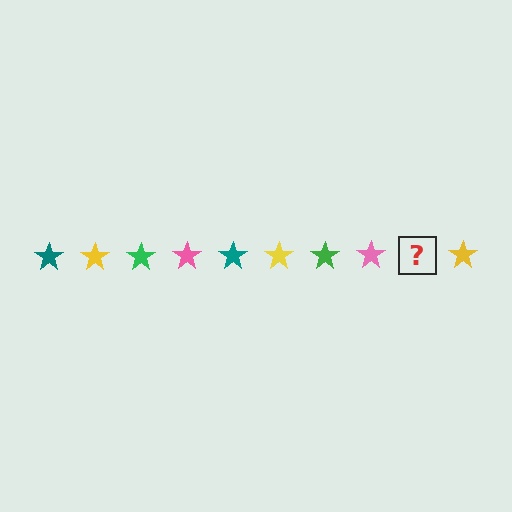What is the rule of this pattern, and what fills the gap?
The rule is that the pattern cycles through teal, yellow, green, pink stars. The gap should be filled with a teal star.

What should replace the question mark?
The question mark should be replaced with a teal star.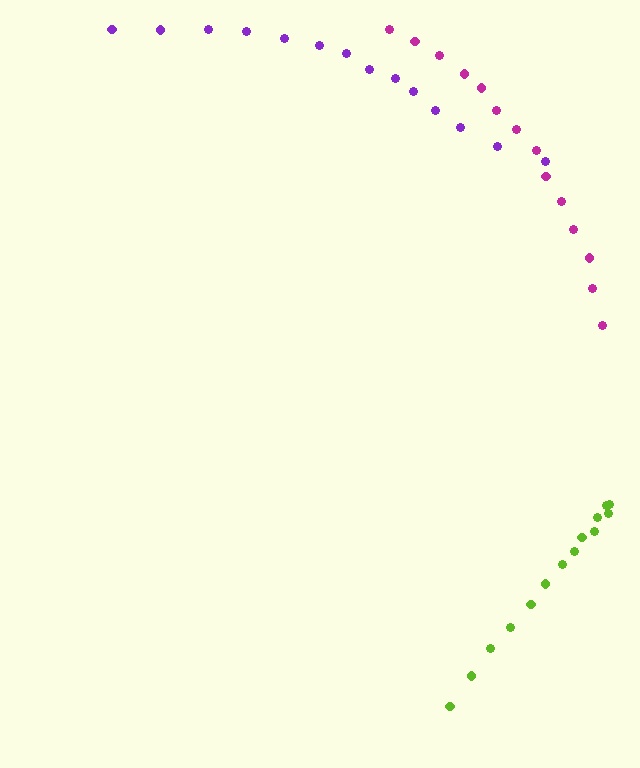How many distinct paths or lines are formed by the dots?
There are 3 distinct paths.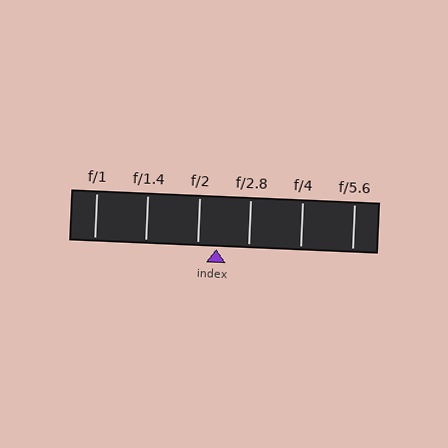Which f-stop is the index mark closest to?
The index mark is closest to f/2.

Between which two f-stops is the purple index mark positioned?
The index mark is between f/2 and f/2.8.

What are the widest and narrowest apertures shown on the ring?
The widest aperture shown is f/1 and the narrowest is f/5.6.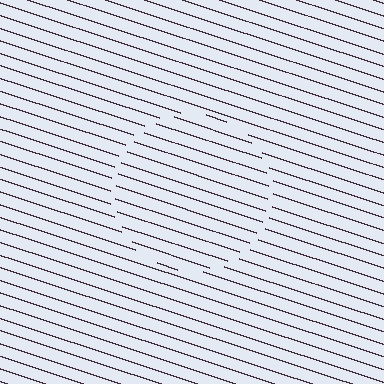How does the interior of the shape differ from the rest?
The interior of the shape contains the same grating, shifted by half a period — the contour is defined by the phase discontinuity where line-ends from the inner and outer gratings abut.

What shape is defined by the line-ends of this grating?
An illusory circle. The interior of the shape contains the same grating, shifted by half a period — the contour is defined by the phase discontinuity where line-ends from the inner and outer gratings abut.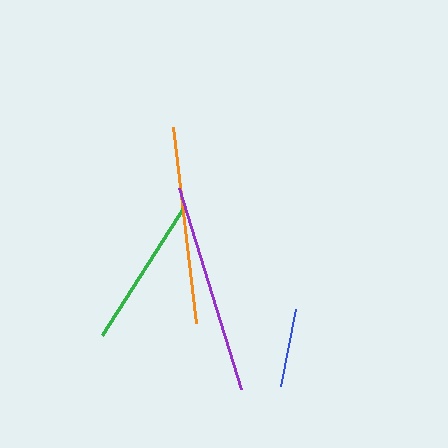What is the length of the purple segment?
The purple segment is approximately 210 pixels long.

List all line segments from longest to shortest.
From longest to shortest: purple, orange, green, blue.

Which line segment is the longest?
The purple line is the longest at approximately 210 pixels.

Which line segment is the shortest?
The blue line is the shortest at approximately 78 pixels.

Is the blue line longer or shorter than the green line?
The green line is longer than the blue line.